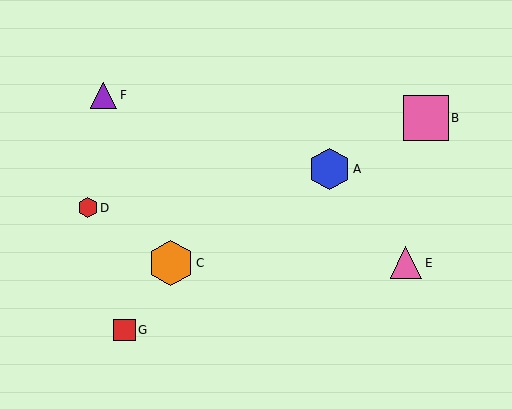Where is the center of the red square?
The center of the red square is at (125, 330).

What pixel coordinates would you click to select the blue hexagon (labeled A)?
Click at (330, 169) to select the blue hexagon A.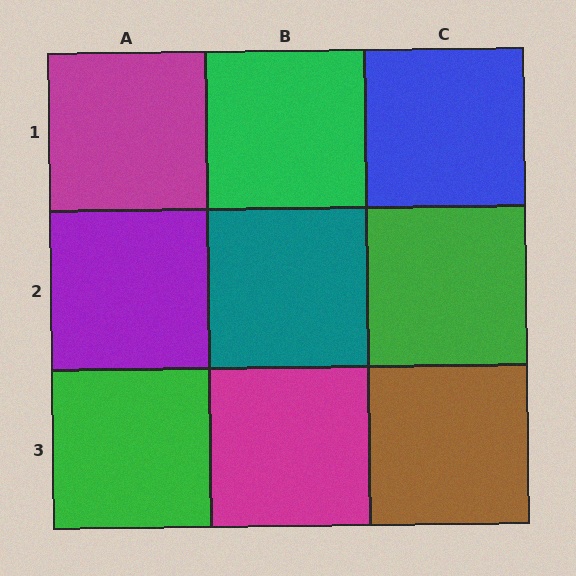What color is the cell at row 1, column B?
Green.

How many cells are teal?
1 cell is teal.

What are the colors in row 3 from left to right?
Green, magenta, brown.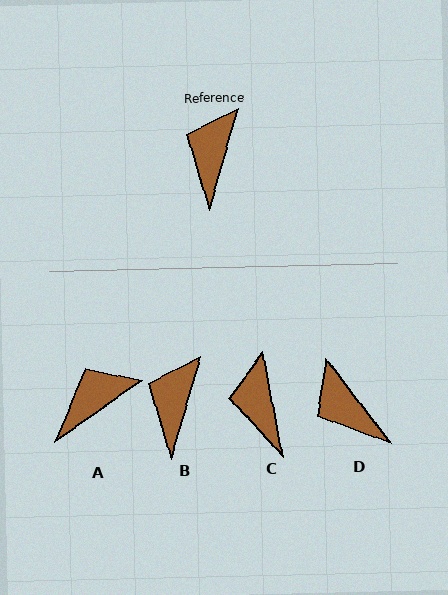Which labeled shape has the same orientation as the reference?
B.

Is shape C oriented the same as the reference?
No, it is off by about 27 degrees.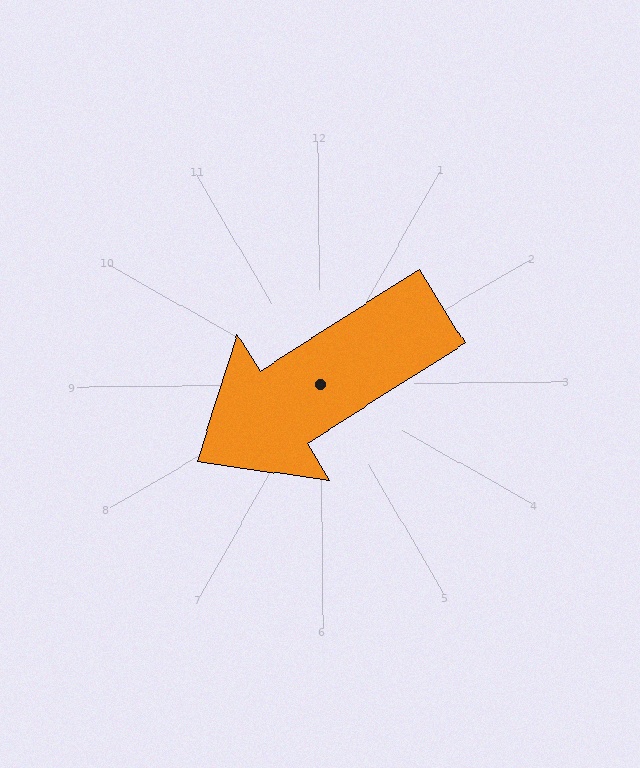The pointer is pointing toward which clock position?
Roughly 8 o'clock.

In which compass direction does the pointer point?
Southwest.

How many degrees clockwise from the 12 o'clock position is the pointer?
Approximately 238 degrees.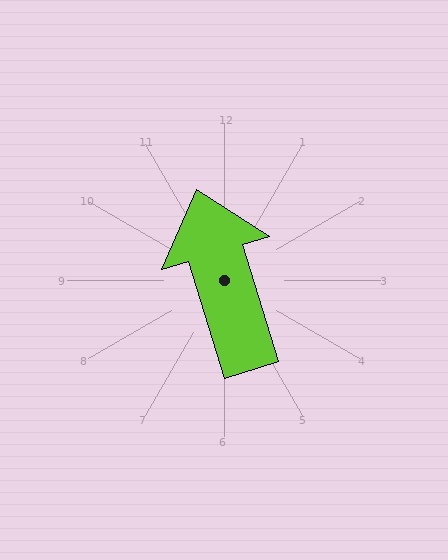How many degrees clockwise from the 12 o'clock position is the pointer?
Approximately 343 degrees.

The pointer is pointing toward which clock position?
Roughly 11 o'clock.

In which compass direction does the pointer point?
North.